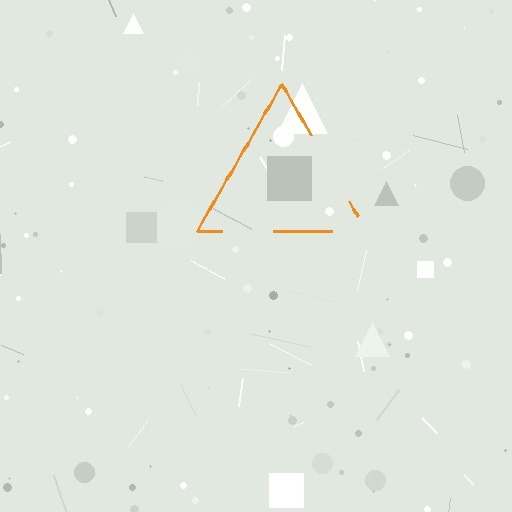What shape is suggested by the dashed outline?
The dashed outline suggests a triangle.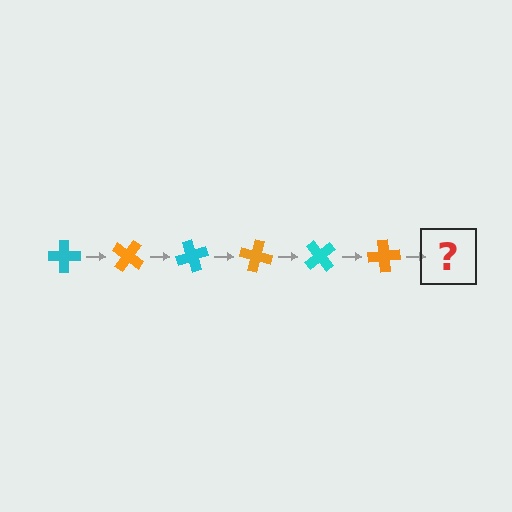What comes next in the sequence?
The next element should be a cyan cross, rotated 210 degrees from the start.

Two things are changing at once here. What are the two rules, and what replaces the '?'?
The two rules are that it rotates 35 degrees each step and the color cycles through cyan and orange. The '?' should be a cyan cross, rotated 210 degrees from the start.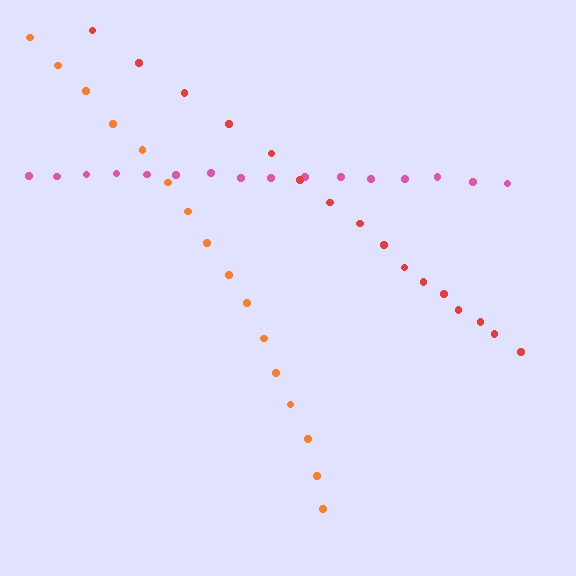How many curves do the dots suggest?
There are 3 distinct paths.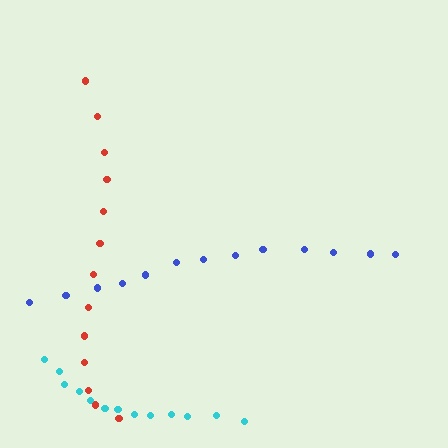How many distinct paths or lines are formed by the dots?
There are 3 distinct paths.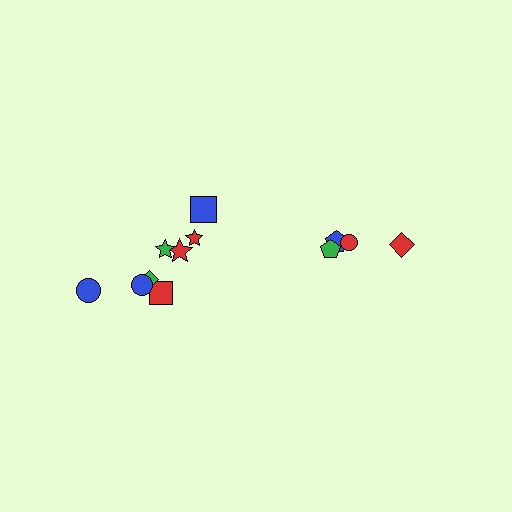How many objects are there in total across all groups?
There are 12 objects.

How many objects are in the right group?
There are 4 objects.